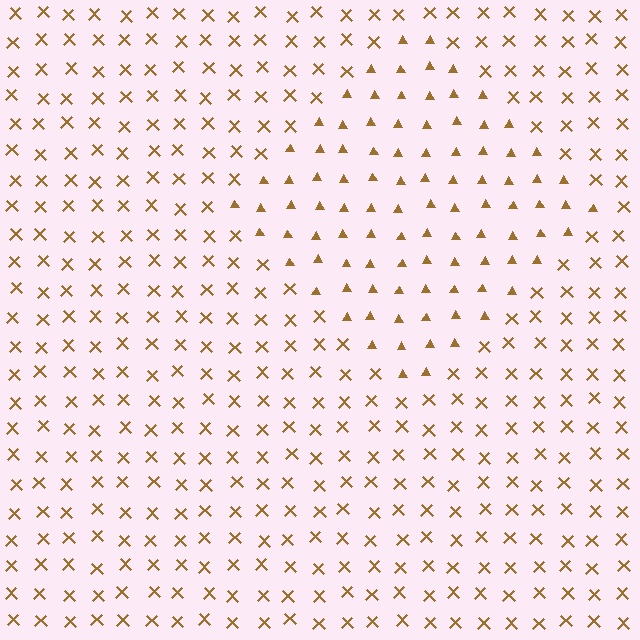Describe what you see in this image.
The image is filled with small brown elements arranged in a uniform grid. A diamond-shaped region contains triangles, while the surrounding area contains X marks. The boundary is defined purely by the change in element shape.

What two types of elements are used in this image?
The image uses triangles inside the diamond region and X marks outside it.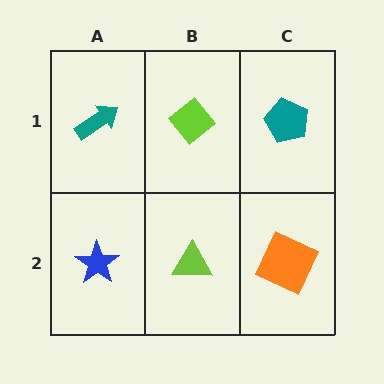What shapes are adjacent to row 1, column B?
A lime triangle (row 2, column B), a teal arrow (row 1, column A), a teal pentagon (row 1, column C).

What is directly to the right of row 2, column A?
A lime triangle.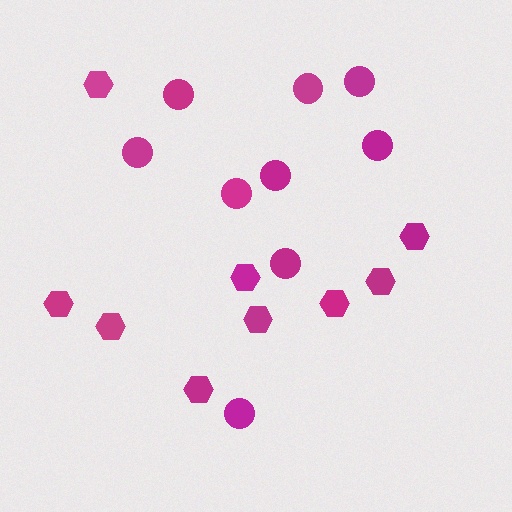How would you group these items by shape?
There are 2 groups: one group of circles (9) and one group of hexagons (9).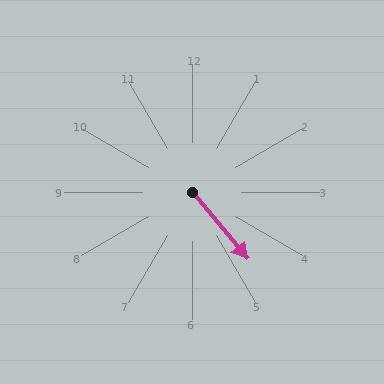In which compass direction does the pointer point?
Southeast.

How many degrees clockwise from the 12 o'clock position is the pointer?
Approximately 140 degrees.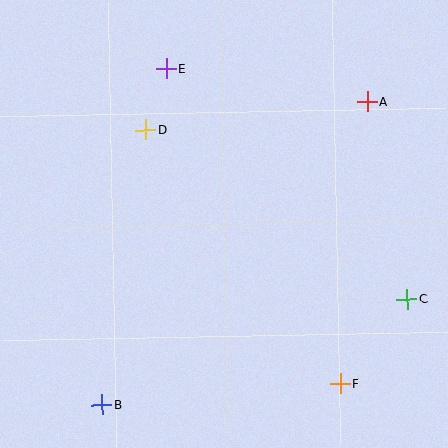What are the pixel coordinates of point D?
Point D is at (146, 130).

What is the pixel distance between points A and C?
The distance between A and C is 201 pixels.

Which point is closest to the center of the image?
Point D at (146, 130) is closest to the center.